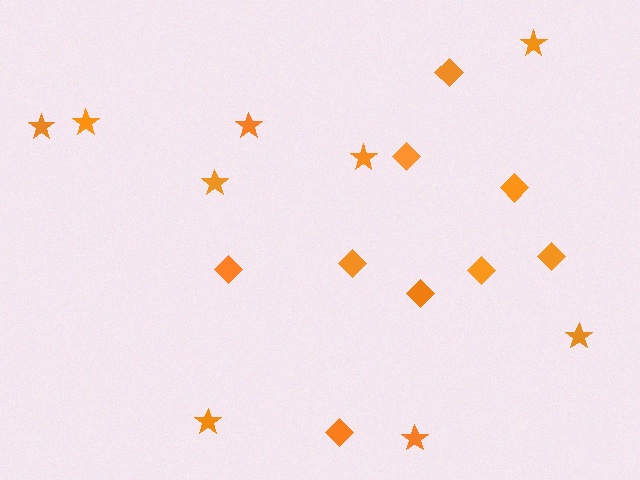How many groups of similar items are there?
There are 2 groups: one group of stars (9) and one group of diamonds (9).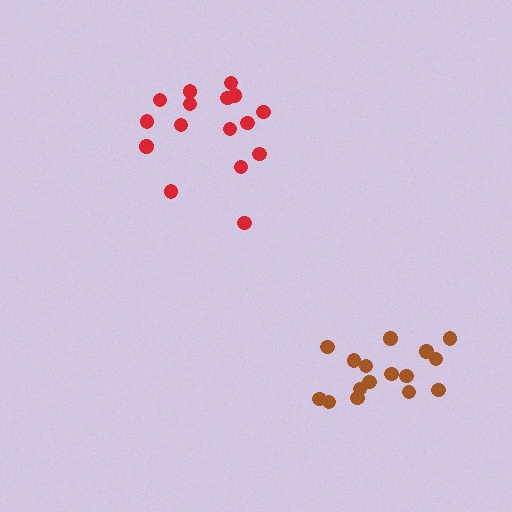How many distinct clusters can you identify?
There are 2 distinct clusters.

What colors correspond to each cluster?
The clusters are colored: brown, red.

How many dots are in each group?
Group 1: 16 dots, Group 2: 16 dots (32 total).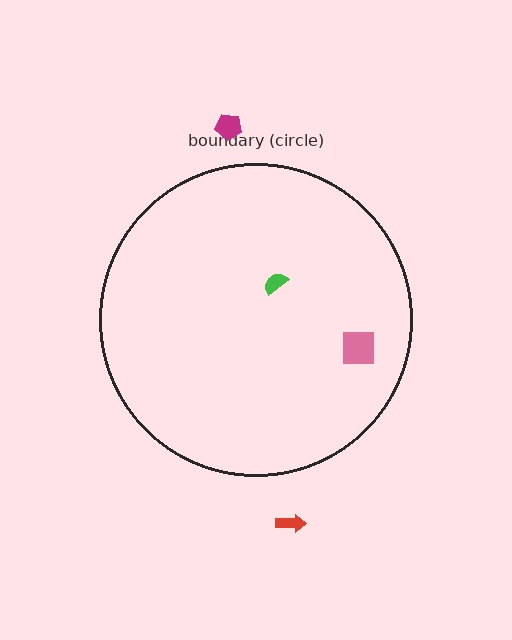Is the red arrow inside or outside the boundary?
Outside.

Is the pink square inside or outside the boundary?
Inside.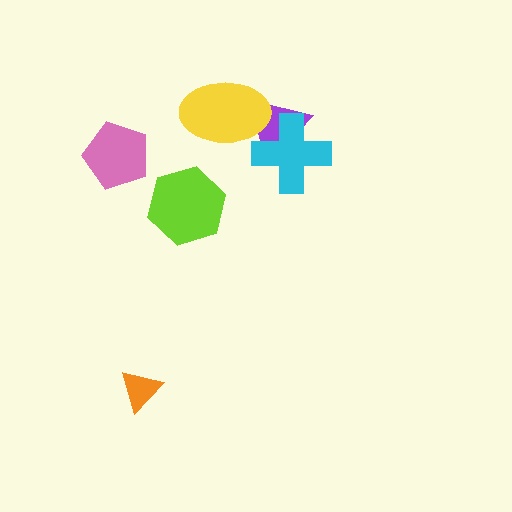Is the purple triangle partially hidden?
Yes, it is partially covered by another shape.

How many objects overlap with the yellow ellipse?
1 object overlaps with the yellow ellipse.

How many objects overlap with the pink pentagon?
0 objects overlap with the pink pentagon.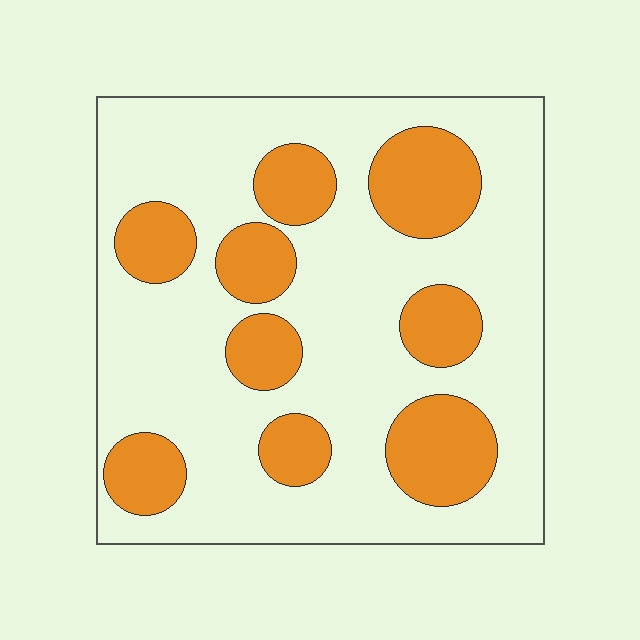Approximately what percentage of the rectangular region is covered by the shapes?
Approximately 30%.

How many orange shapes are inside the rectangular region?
9.